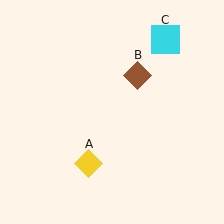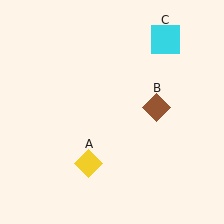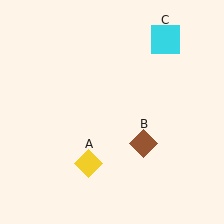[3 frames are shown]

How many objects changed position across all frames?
1 object changed position: brown diamond (object B).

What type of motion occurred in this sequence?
The brown diamond (object B) rotated clockwise around the center of the scene.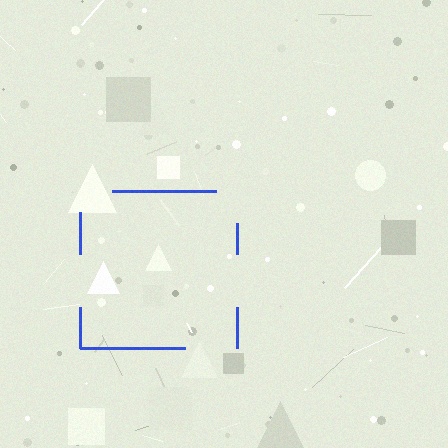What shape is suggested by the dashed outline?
The dashed outline suggests a square.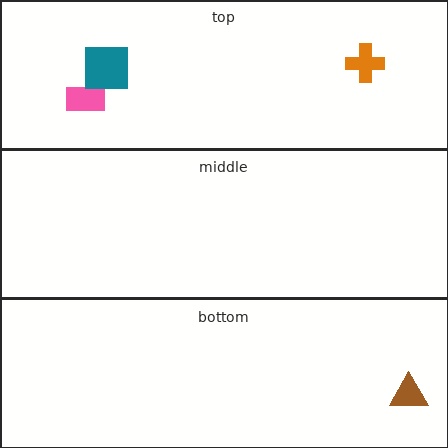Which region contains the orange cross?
The top region.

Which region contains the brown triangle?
The bottom region.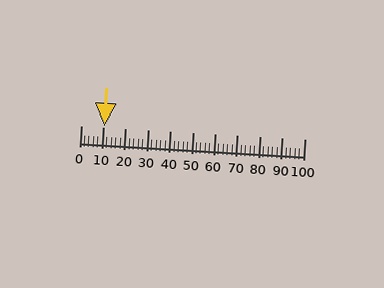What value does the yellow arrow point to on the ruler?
The yellow arrow points to approximately 11.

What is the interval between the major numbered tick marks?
The major tick marks are spaced 10 units apart.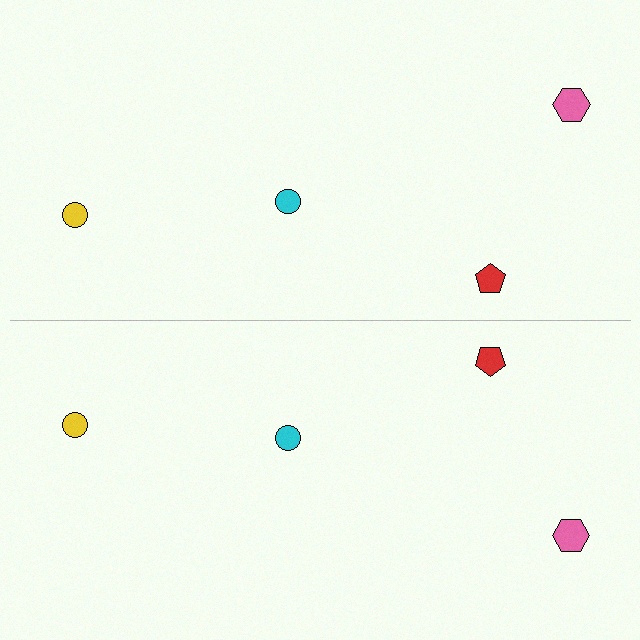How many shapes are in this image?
There are 8 shapes in this image.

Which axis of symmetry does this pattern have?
The pattern has a horizontal axis of symmetry running through the center of the image.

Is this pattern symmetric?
Yes, this pattern has bilateral (reflection) symmetry.